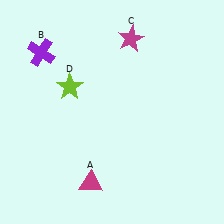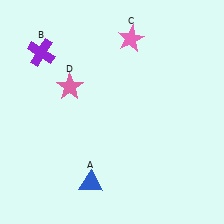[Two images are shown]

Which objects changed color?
A changed from magenta to blue. C changed from magenta to pink. D changed from lime to pink.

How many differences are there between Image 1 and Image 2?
There are 3 differences between the two images.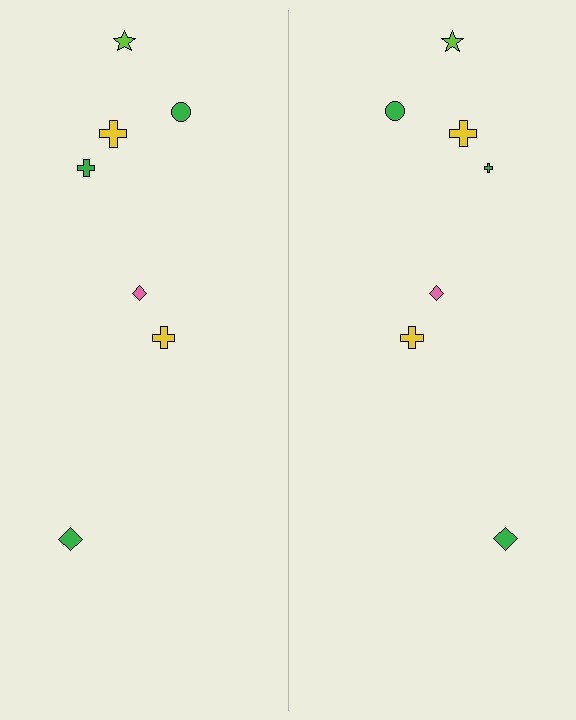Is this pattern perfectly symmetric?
No, the pattern is not perfectly symmetric. The green cross on the right side has a different size than its mirror counterpart.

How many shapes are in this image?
There are 14 shapes in this image.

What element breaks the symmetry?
The green cross on the right side has a different size than its mirror counterpart.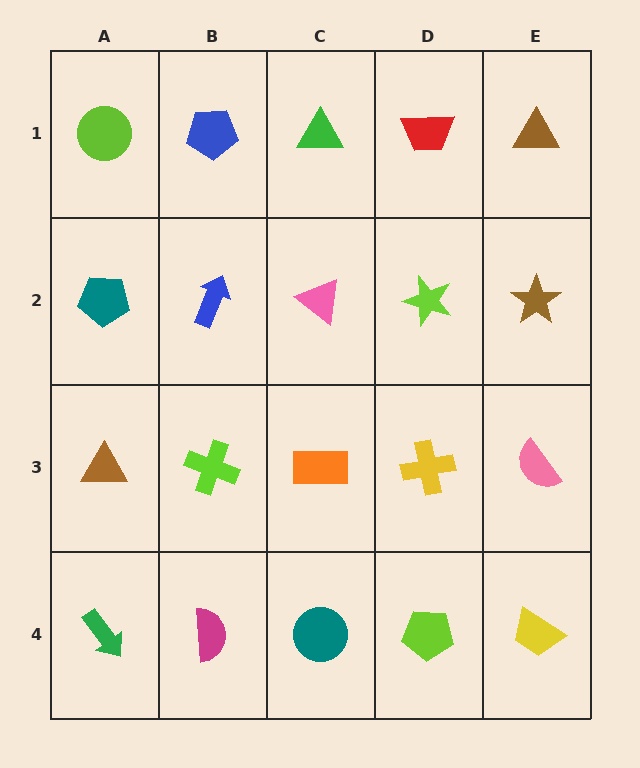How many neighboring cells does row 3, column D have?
4.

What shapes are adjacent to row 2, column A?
A lime circle (row 1, column A), a brown triangle (row 3, column A), a blue arrow (row 2, column B).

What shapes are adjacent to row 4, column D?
A yellow cross (row 3, column D), a teal circle (row 4, column C), a yellow trapezoid (row 4, column E).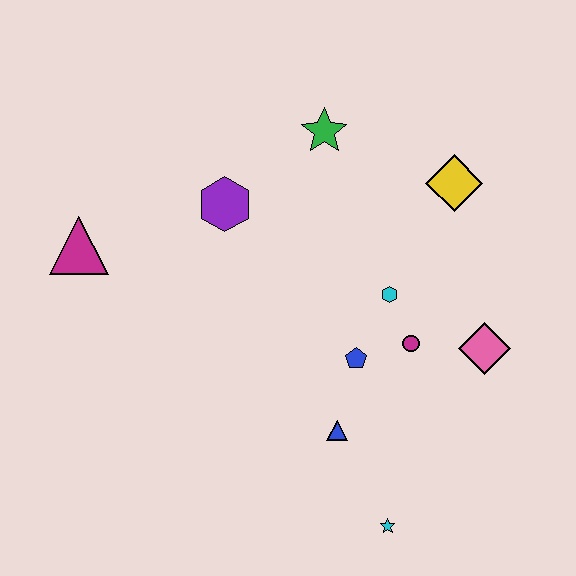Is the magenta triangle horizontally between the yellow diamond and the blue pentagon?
No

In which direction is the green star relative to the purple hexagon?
The green star is to the right of the purple hexagon.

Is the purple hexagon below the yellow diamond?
Yes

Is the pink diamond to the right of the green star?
Yes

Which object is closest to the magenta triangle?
The purple hexagon is closest to the magenta triangle.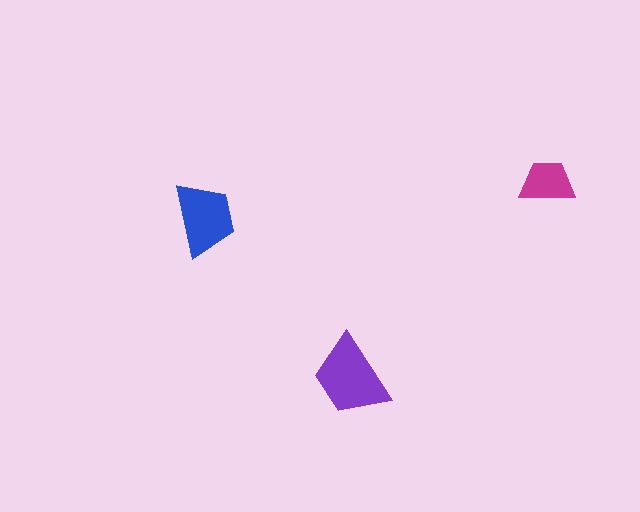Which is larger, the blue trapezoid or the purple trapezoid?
The purple one.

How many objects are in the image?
There are 3 objects in the image.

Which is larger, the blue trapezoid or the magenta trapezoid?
The blue one.